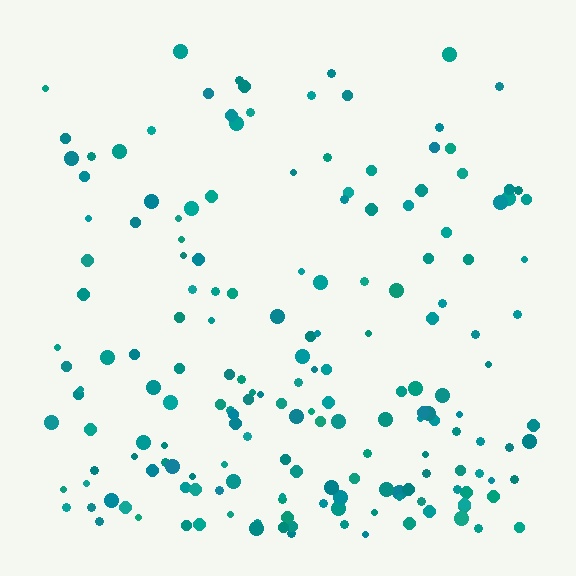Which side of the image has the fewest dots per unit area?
The top.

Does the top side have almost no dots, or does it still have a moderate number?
Still a moderate number, just noticeably fewer than the bottom.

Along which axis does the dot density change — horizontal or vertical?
Vertical.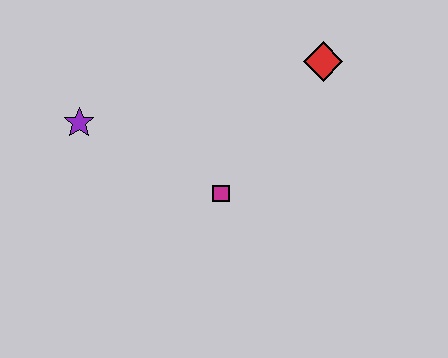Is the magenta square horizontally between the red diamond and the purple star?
Yes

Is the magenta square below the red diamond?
Yes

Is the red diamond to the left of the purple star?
No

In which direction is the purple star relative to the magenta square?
The purple star is to the left of the magenta square.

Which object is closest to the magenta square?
The purple star is closest to the magenta square.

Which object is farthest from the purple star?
The red diamond is farthest from the purple star.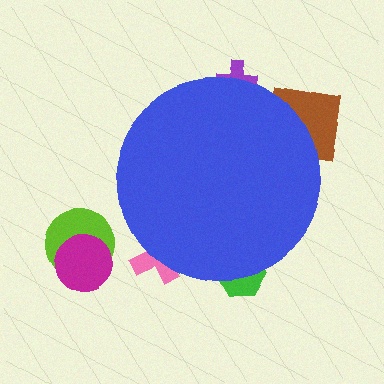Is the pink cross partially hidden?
Yes, the pink cross is partially hidden behind the blue circle.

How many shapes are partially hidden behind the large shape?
4 shapes are partially hidden.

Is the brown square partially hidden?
Yes, the brown square is partially hidden behind the blue circle.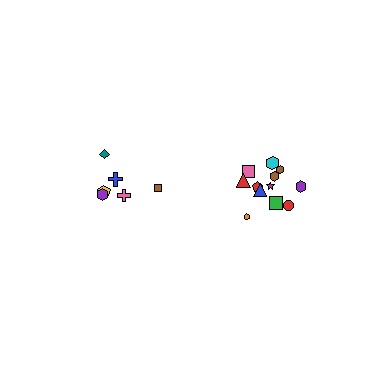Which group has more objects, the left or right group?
The right group.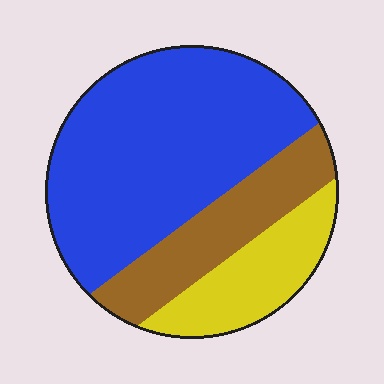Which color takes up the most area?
Blue, at roughly 60%.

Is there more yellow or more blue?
Blue.